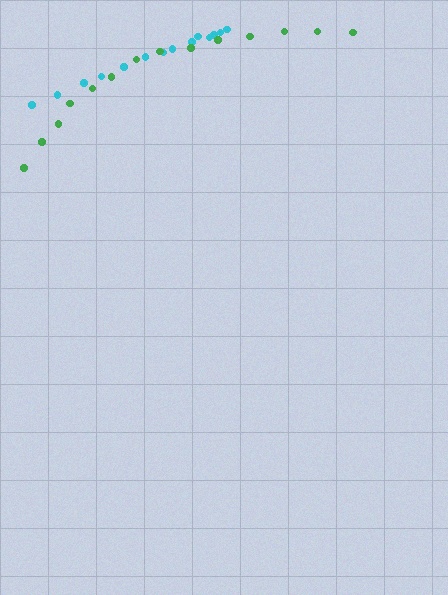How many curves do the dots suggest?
There are 2 distinct paths.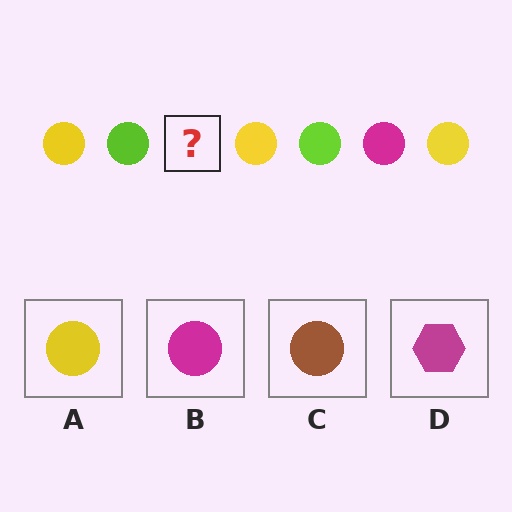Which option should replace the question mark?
Option B.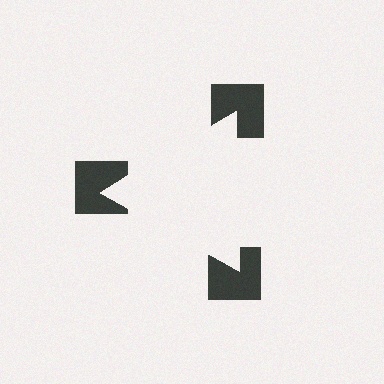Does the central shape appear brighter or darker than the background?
It typically appears slightly brighter than the background, even though no actual brightness change is drawn.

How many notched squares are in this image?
There are 3 — one at each vertex of the illusory triangle.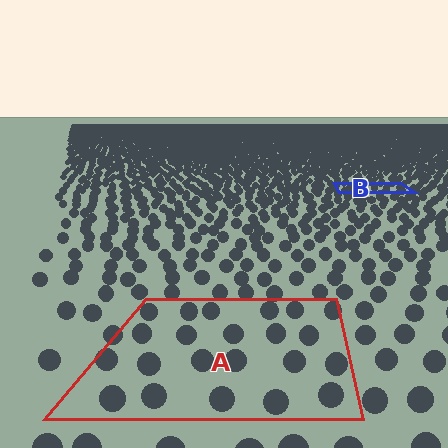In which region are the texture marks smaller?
The texture marks are smaller in region B, because it is farther away.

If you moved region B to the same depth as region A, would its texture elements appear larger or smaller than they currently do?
They would appear larger. At a closer depth, the same texture elements are projected at a bigger on-screen size.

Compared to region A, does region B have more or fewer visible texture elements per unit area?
Region B has more texture elements per unit area — they are packed more densely because it is farther away.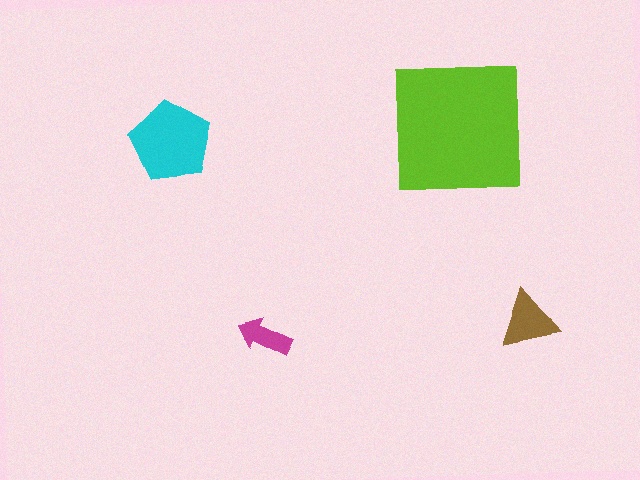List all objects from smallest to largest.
The magenta arrow, the brown triangle, the cyan pentagon, the lime square.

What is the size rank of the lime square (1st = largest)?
1st.